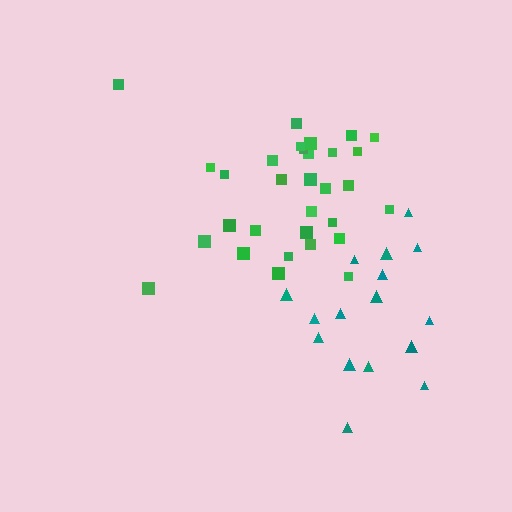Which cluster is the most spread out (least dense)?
Teal.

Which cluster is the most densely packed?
Green.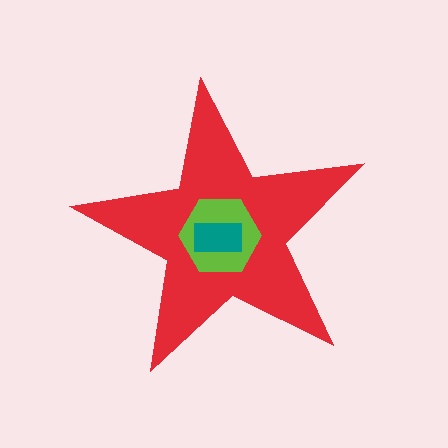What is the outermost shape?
The red star.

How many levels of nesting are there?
3.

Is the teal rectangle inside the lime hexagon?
Yes.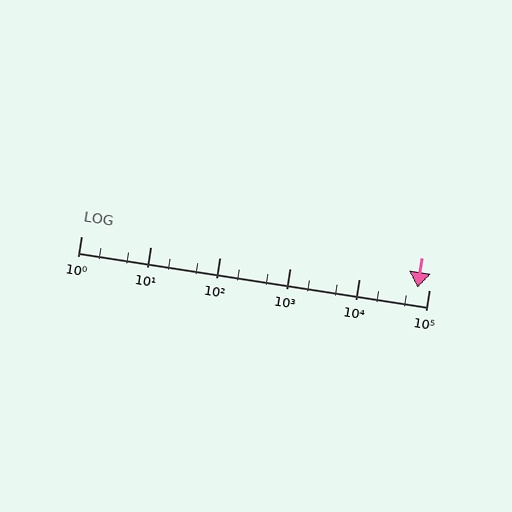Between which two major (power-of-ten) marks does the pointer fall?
The pointer is between 10000 and 100000.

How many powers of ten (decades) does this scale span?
The scale spans 5 decades, from 1 to 100000.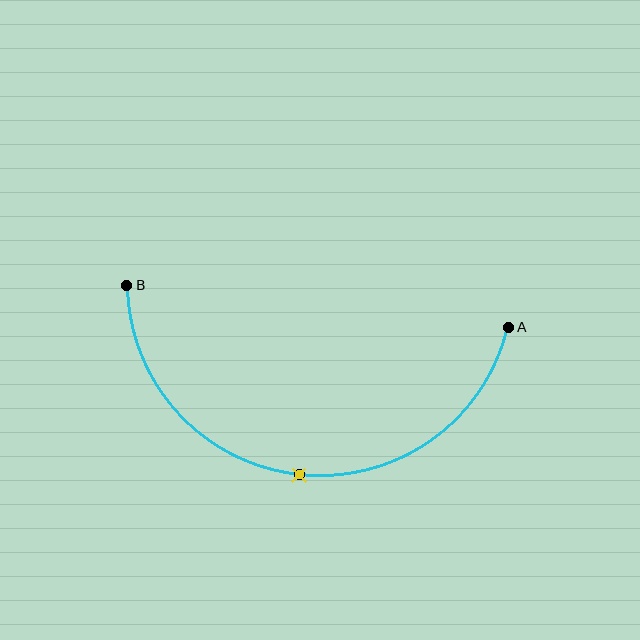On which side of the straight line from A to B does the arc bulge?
The arc bulges below the straight line connecting A and B.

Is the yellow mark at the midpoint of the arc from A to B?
Yes. The yellow mark lies on the arc at equal arc-length from both A and B — it is the arc midpoint.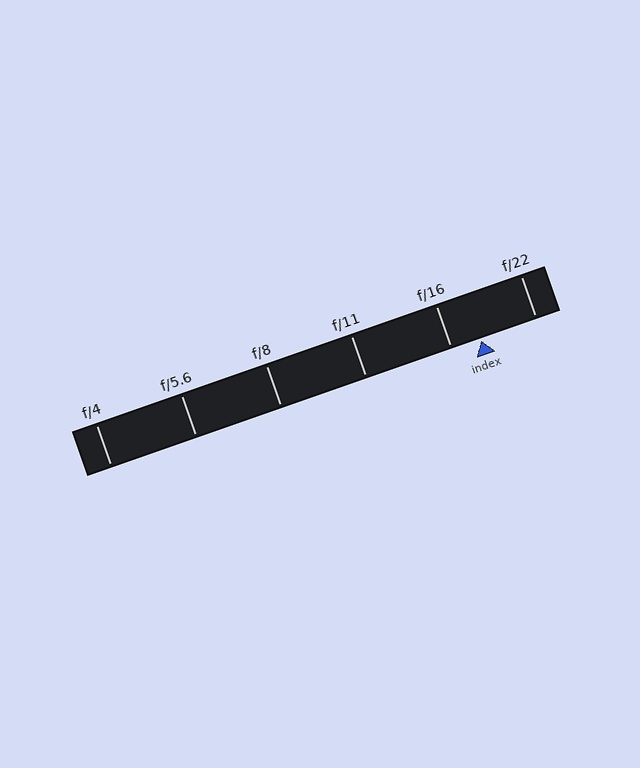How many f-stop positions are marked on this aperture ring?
There are 6 f-stop positions marked.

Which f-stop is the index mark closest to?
The index mark is closest to f/16.